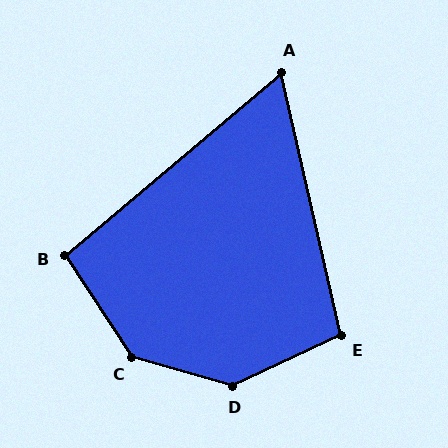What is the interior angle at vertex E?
Approximately 102 degrees (obtuse).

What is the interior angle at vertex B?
Approximately 97 degrees (obtuse).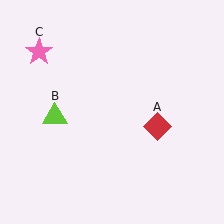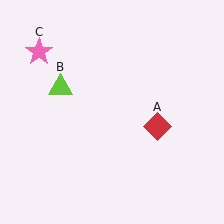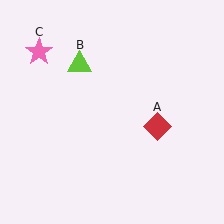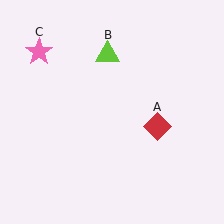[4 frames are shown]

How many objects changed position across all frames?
1 object changed position: lime triangle (object B).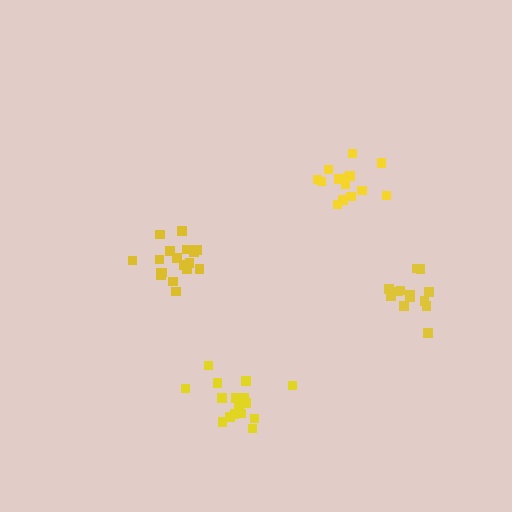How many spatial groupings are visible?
There are 4 spatial groupings.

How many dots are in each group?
Group 1: 16 dots, Group 2: 15 dots, Group 3: 13 dots, Group 4: 18 dots (62 total).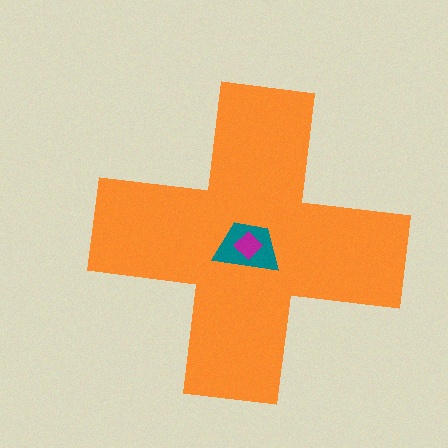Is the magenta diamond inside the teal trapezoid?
Yes.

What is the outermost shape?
The orange cross.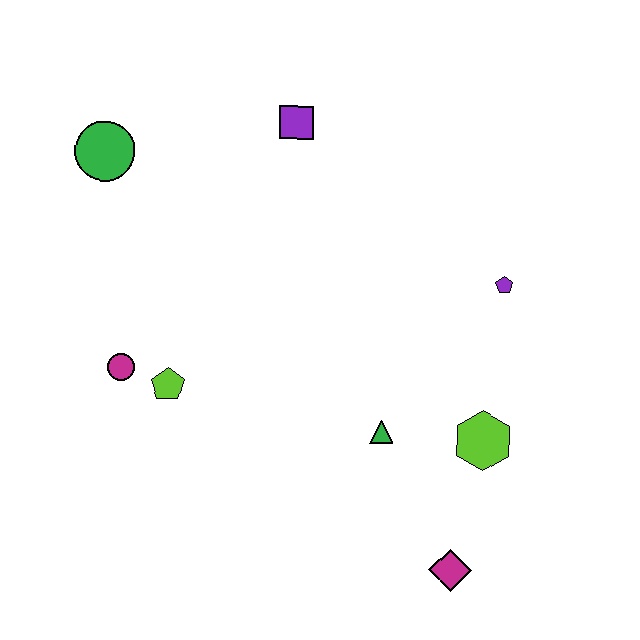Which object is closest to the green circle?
The purple square is closest to the green circle.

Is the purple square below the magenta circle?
No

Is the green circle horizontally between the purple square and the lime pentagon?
No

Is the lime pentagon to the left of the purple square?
Yes